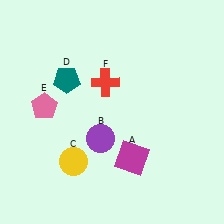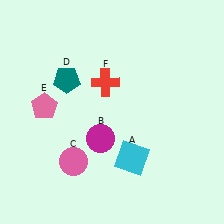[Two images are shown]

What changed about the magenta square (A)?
In Image 1, A is magenta. In Image 2, it changed to cyan.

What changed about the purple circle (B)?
In Image 1, B is purple. In Image 2, it changed to magenta.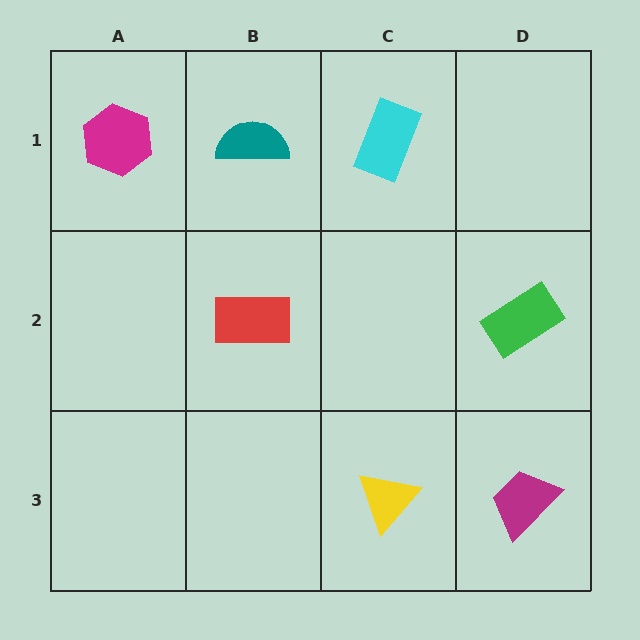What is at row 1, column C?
A cyan rectangle.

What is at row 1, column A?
A magenta hexagon.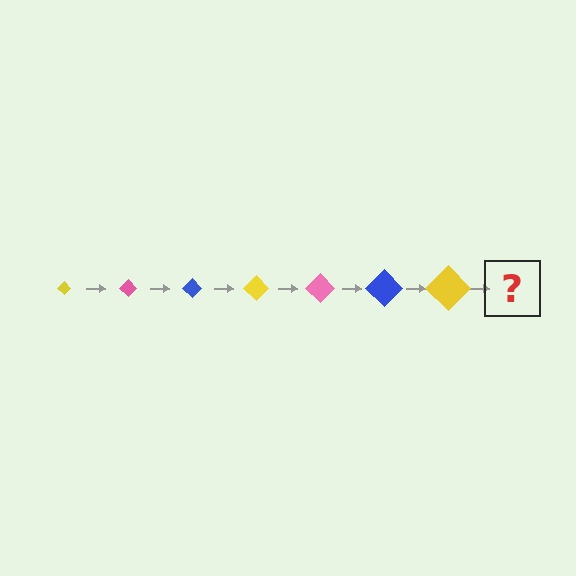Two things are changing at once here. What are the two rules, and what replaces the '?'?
The two rules are that the diamond grows larger each step and the color cycles through yellow, pink, and blue. The '?' should be a pink diamond, larger than the previous one.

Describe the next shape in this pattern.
It should be a pink diamond, larger than the previous one.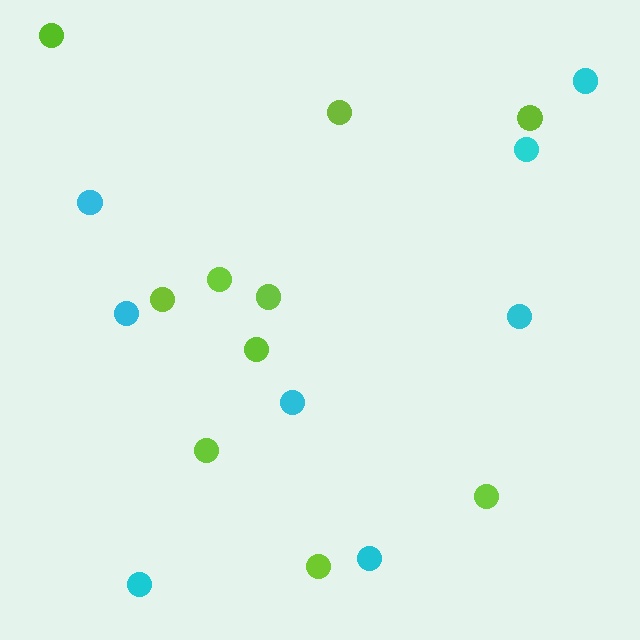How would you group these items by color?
There are 2 groups: one group of cyan circles (8) and one group of lime circles (10).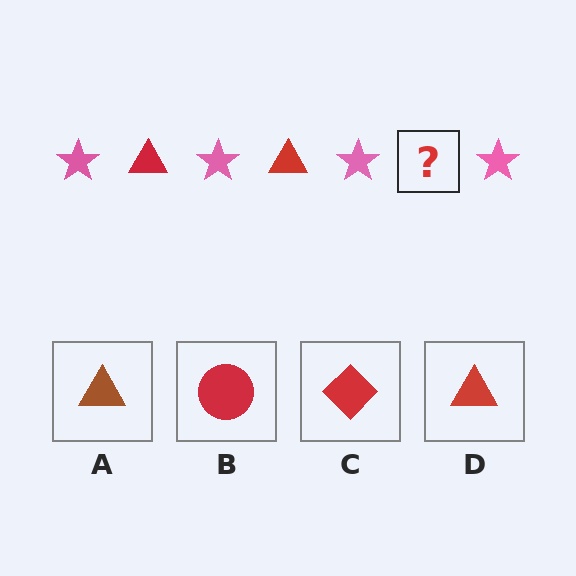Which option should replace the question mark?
Option D.